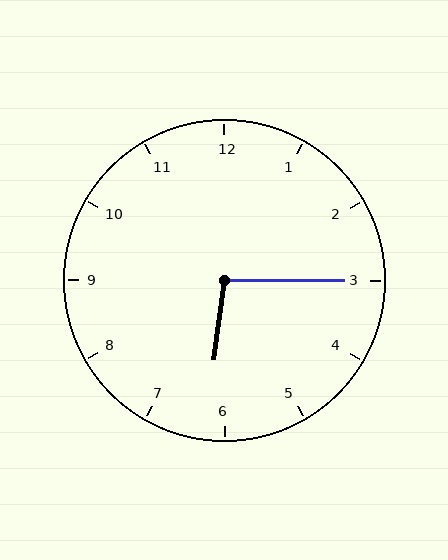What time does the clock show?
6:15.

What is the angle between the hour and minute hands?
Approximately 98 degrees.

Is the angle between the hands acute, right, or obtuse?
It is obtuse.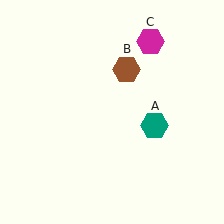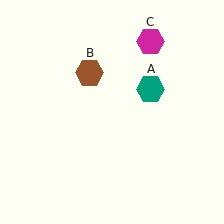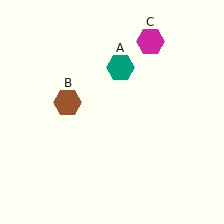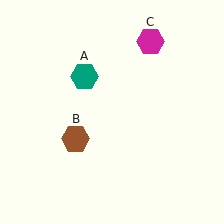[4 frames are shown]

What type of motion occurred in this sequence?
The teal hexagon (object A), brown hexagon (object B) rotated counterclockwise around the center of the scene.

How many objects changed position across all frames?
2 objects changed position: teal hexagon (object A), brown hexagon (object B).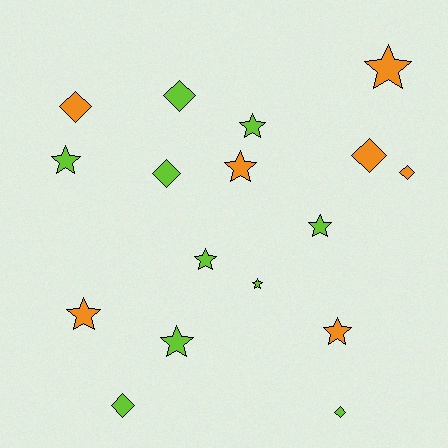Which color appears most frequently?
Lime, with 10 objects.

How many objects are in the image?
There are 17 objects.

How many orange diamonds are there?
There are 3 orange diamonds.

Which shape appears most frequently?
Star, with 10 objects.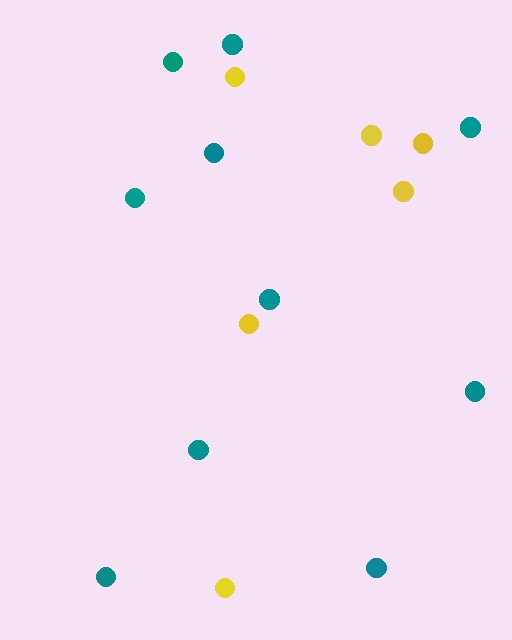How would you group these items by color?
There are 2 groups: one group of teal circles (10) and one group of yellow circles (6).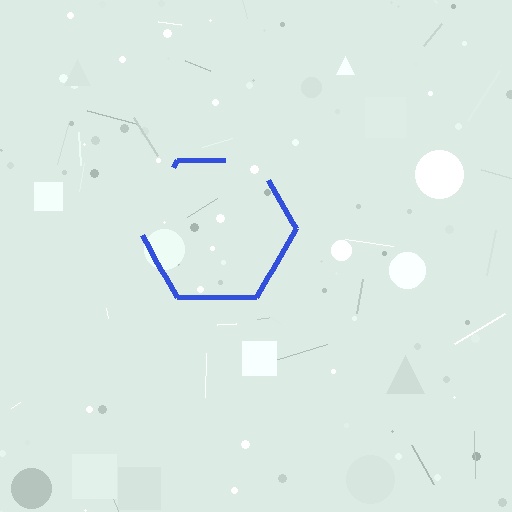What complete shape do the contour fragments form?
The contour fragments form a hexagon.